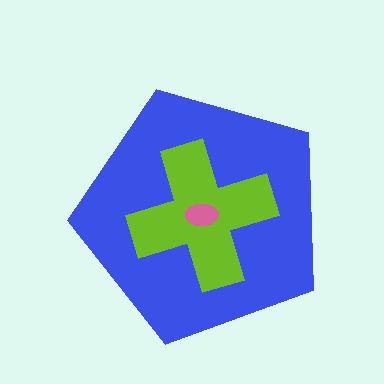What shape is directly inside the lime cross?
The pink ellipse.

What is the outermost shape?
The blue pentagon.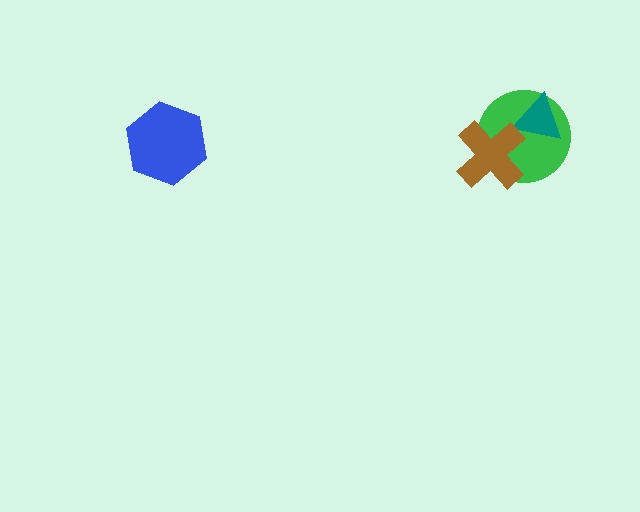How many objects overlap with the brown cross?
1 object overlaps with the brown cross.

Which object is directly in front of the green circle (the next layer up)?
The teal triangle is directly in front of the green circle.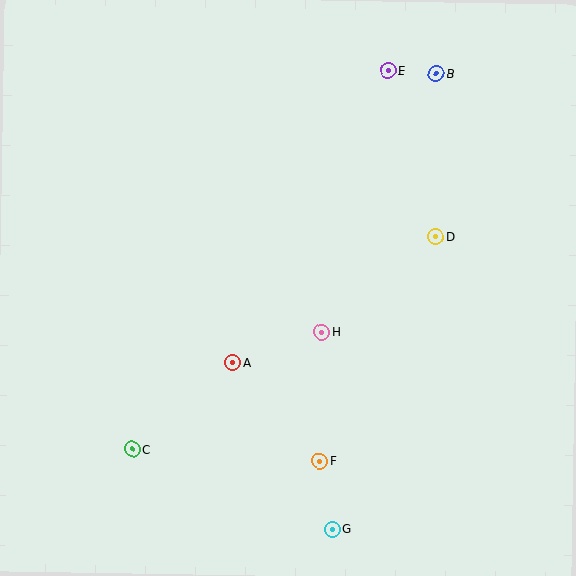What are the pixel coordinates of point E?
Point E is at (388, 70).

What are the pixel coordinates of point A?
Point A is at (232, 363).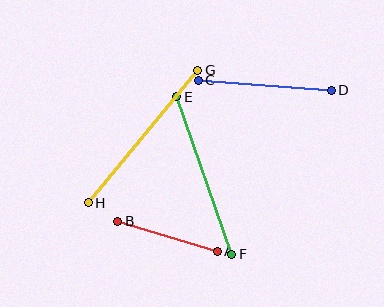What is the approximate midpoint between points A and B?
The midpoint is at approximately (168, 236) pixels.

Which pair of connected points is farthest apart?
Points G and H are farthest apart.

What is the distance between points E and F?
The distance is approximately 166 pixels.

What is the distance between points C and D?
The distance is approximately 133 pixels.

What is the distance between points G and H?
The distance is approximately 172 pixels.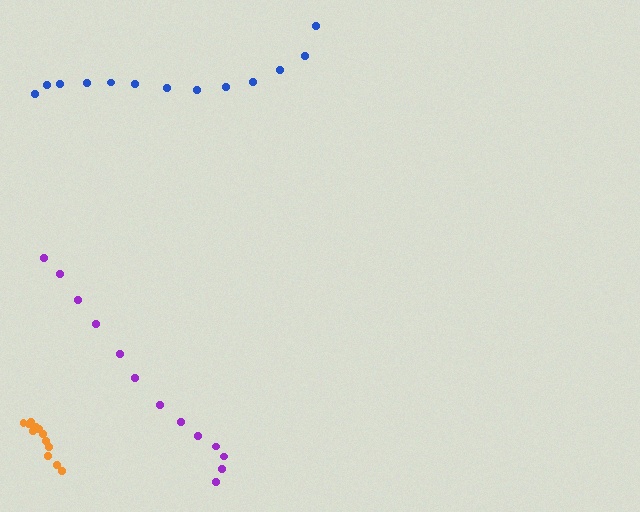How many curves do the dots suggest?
There are 3 distinct paths.